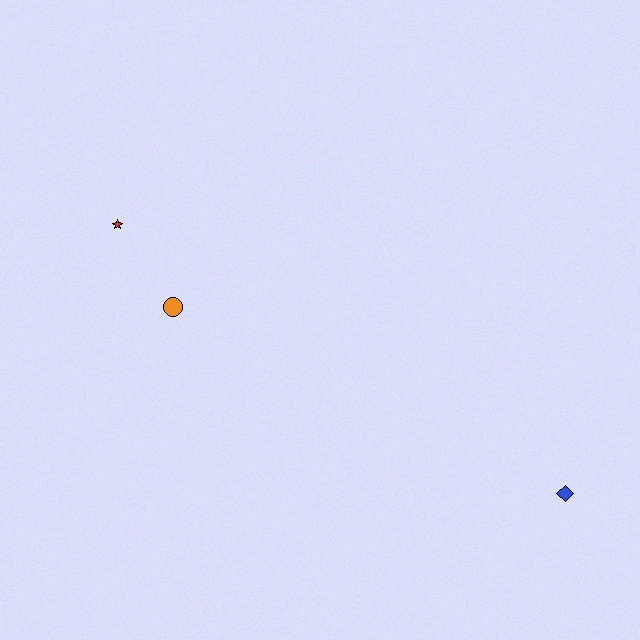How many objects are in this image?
There are 3 objects.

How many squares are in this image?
There are no squares.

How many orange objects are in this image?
There is 1 orange object.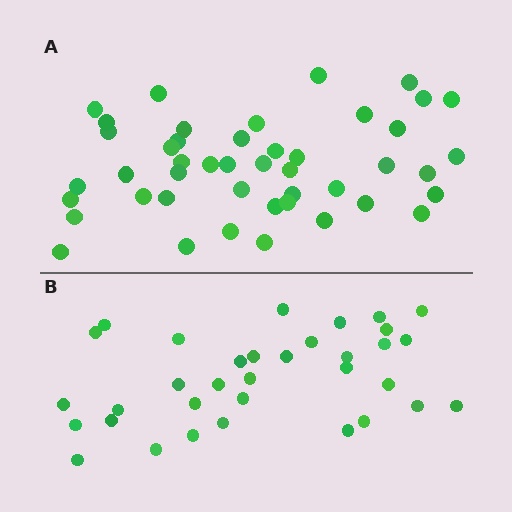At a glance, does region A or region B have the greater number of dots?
Region A (the top region) has more dots.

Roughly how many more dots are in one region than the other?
Region A has roughly 12 or so more dots than region B.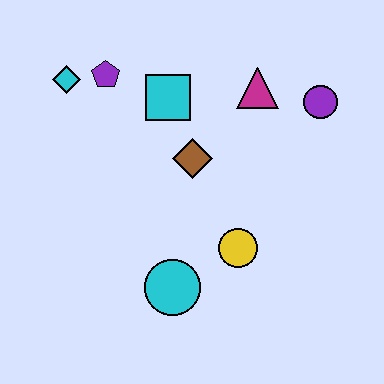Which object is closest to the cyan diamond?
The purple pentagon is closest to the cyan diamond.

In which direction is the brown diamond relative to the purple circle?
The brown diamond is to the left of the purple circle.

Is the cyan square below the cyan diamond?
Yes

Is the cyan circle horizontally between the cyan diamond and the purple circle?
Yes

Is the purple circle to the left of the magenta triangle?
No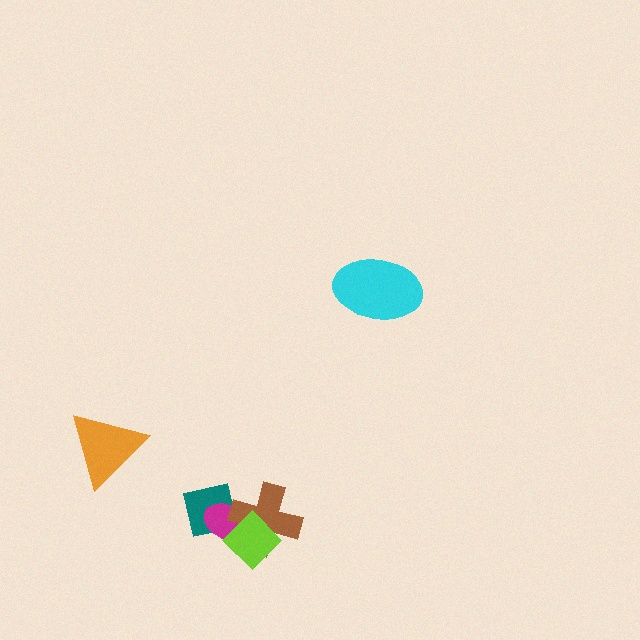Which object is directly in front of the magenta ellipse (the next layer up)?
The brown cross is directly in front of the magenta ellipse.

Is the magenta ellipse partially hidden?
Yes, it is partially covered by another shape.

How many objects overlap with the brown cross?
3 objects overlap with the brown cross.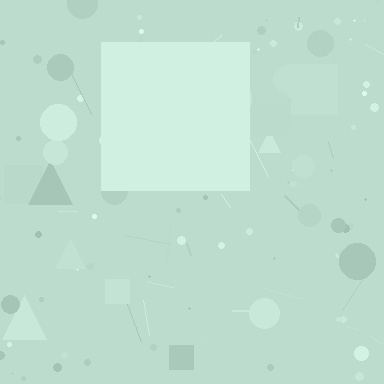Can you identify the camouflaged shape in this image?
The camouflaged shape is a square.